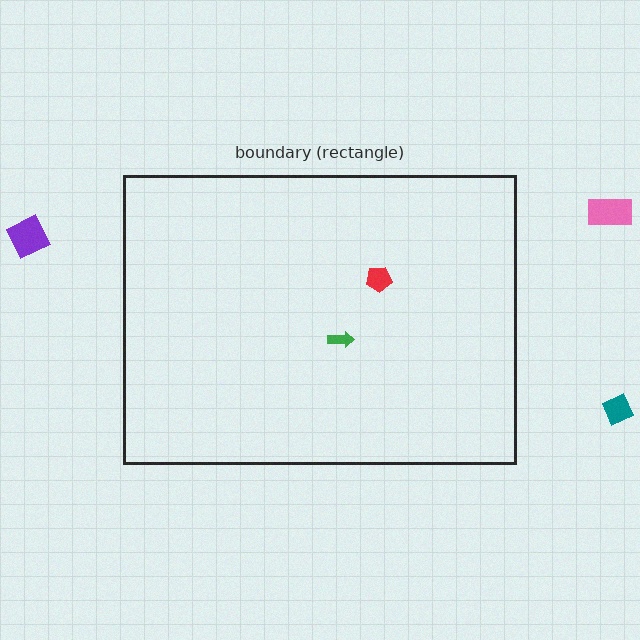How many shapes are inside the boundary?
2 inside, 3 outside.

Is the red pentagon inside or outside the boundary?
Inside.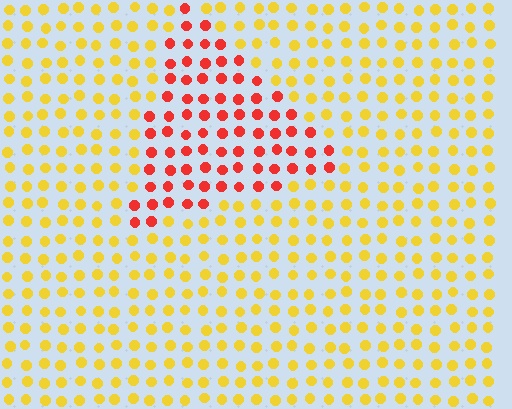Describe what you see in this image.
The image is filled with small yellow elements in a uniform arrangement. A triangle-shaped region is visible where the elements are tinted to a slightly different hue, forming a subtle color boundary.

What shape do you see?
I see a triangle.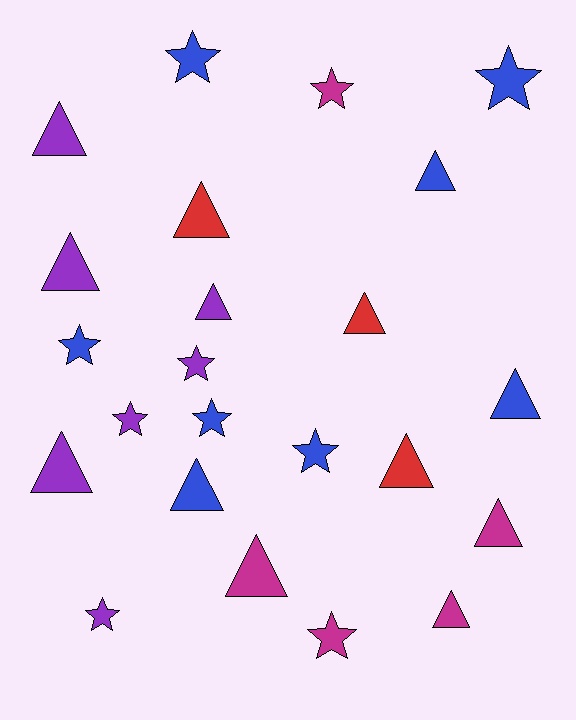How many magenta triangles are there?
There are 3 magenta triangles.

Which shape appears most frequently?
Triangle, with 13 objects.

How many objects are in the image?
There are 23 objects.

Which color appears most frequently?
Blue, with 8 objects.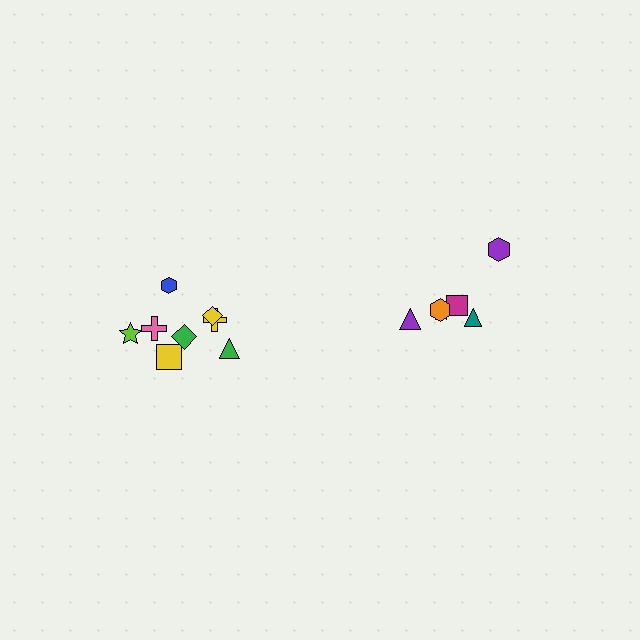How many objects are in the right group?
There are 6 objects.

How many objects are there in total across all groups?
There are 14 objects.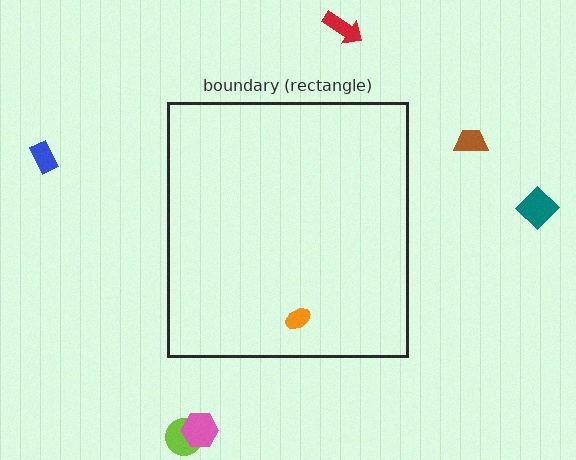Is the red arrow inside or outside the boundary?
Outside.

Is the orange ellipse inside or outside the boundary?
Inside.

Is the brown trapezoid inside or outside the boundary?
Outside.